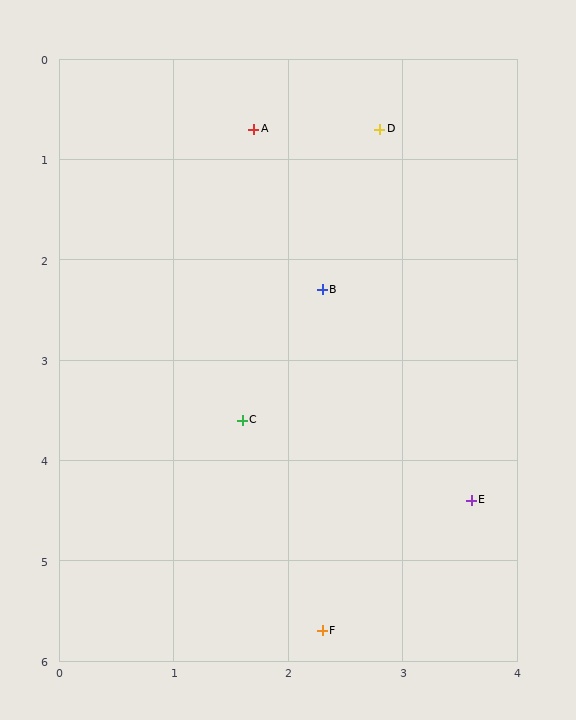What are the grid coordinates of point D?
Point D is at approximately (2.8, 0.7).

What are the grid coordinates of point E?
Point E is at approximately (3.6, 4.4).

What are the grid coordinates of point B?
Point B is at approximately (2.3, 2.3).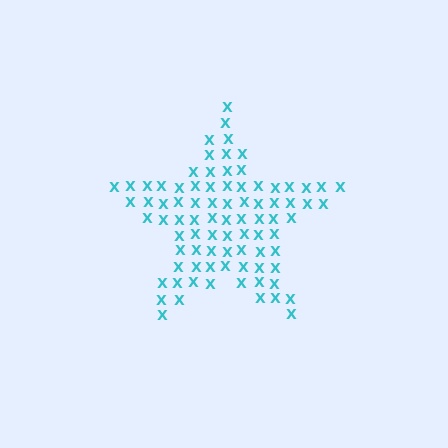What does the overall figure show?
The overall figure shows a star.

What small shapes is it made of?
It is made of small letter X's.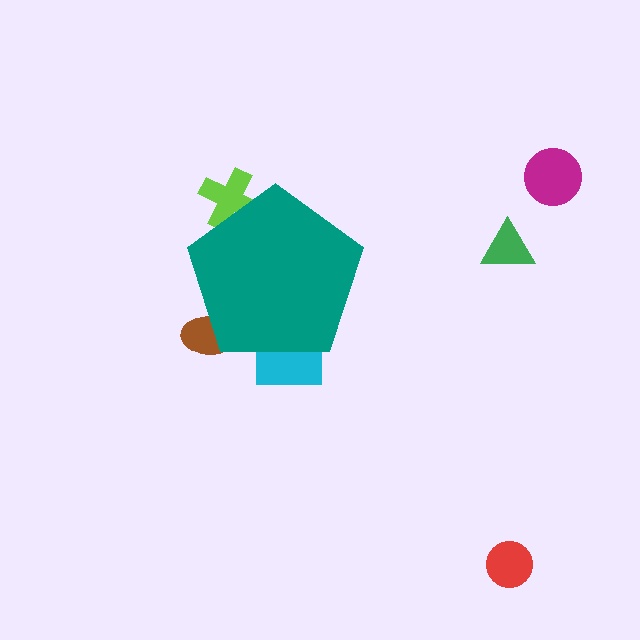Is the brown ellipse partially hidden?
Yes, the brown ellipse is partially hidden behind the teal pentagon.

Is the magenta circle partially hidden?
No, the magenta circle is fully visible.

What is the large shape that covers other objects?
A teal pentagon.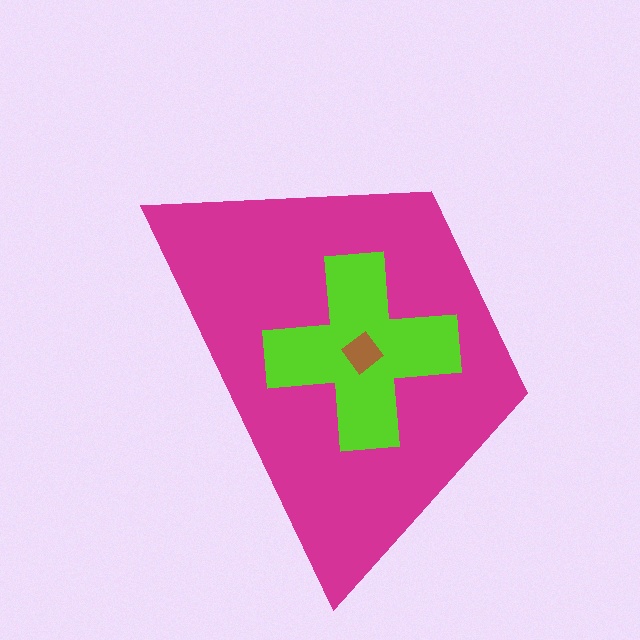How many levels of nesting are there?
3.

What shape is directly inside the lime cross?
The brown diamond.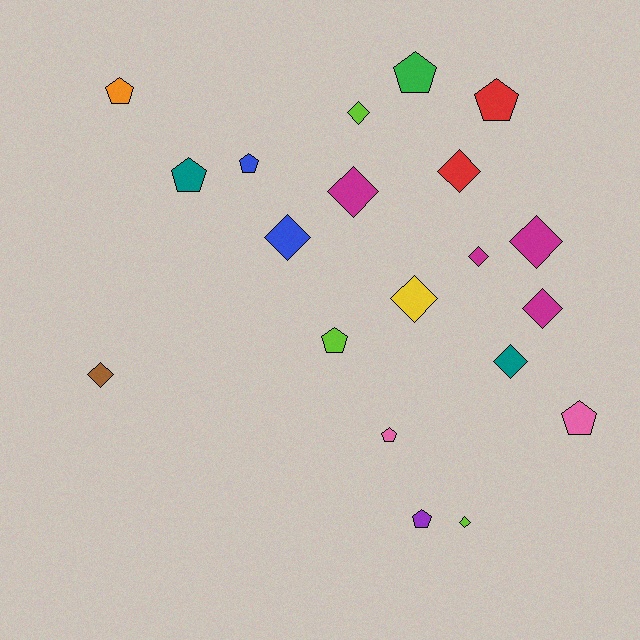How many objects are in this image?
There are 20 objects.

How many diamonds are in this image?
There are 11 diamonds.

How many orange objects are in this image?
There is 1 orange object.